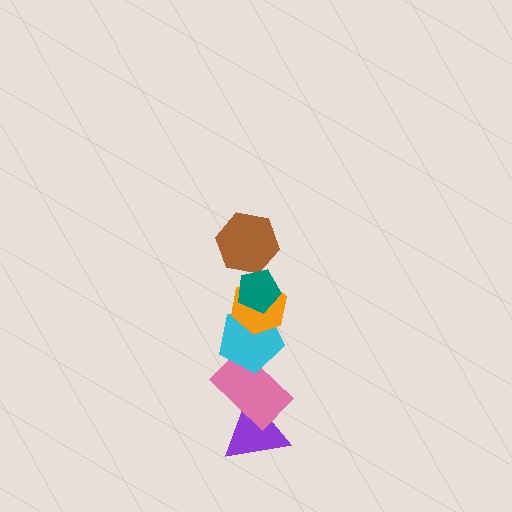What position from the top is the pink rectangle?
The pink rectangle is 5th from the top.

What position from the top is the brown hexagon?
The brown hexagon is 2nd from the top.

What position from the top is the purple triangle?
The purple triangle is 6th from the top.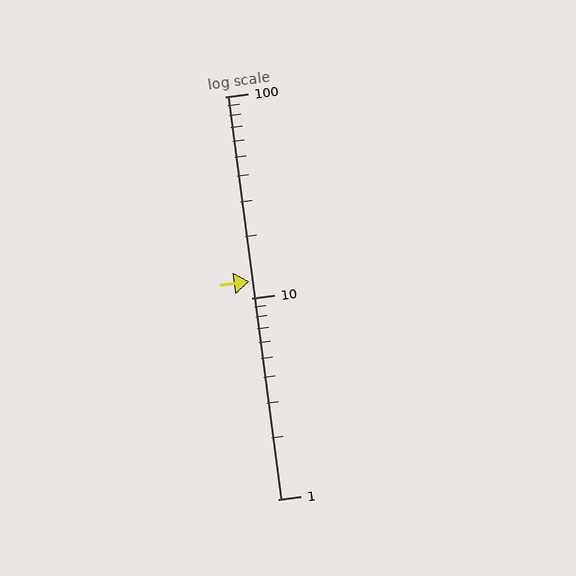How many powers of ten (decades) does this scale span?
The scale spans 2 decades, from 1 to 100.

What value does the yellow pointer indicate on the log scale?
The pointer indicates approximately 12.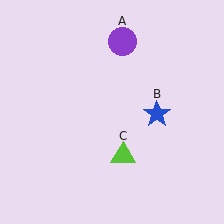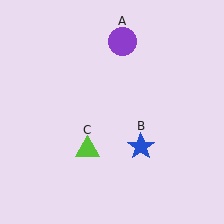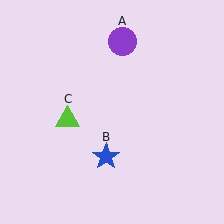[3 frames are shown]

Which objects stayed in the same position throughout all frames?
Purple circle (object A) remained stationary.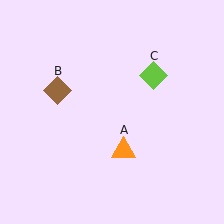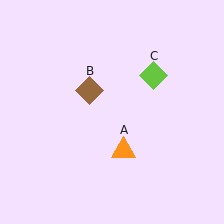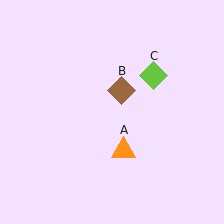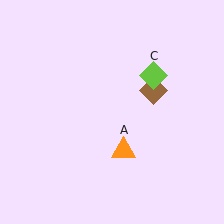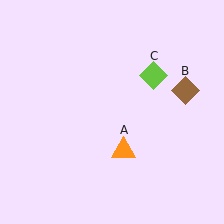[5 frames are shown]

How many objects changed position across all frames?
1 object changed position: brown diamond (object B).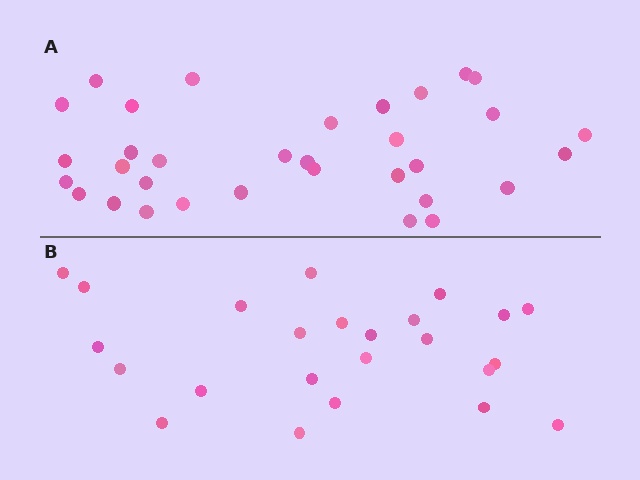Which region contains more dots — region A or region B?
Region A (the top region) has more dots.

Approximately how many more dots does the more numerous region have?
Region A has roughly 8 or so more dots than region B.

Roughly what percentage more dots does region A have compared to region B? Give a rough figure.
About 40% more.